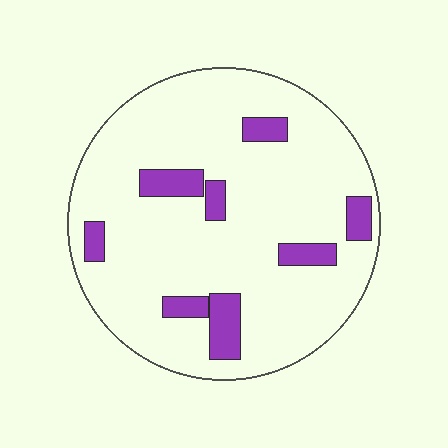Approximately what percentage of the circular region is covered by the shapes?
Approximately 15%.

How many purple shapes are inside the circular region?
8.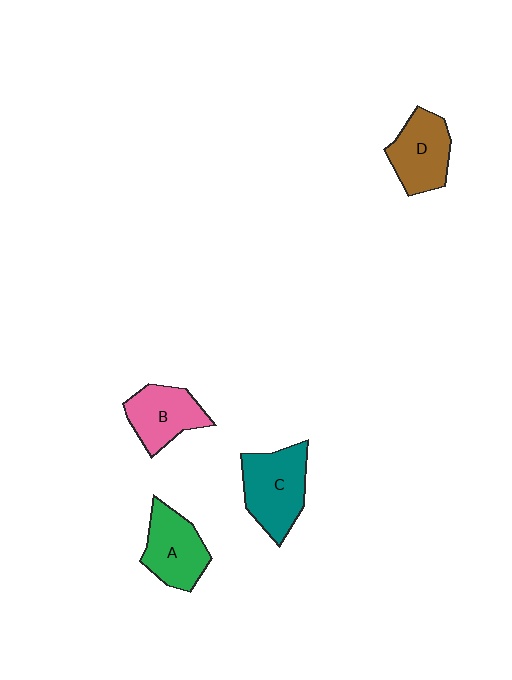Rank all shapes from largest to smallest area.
From largest to smallest: C (teal), A (green), D (brown), B (pink).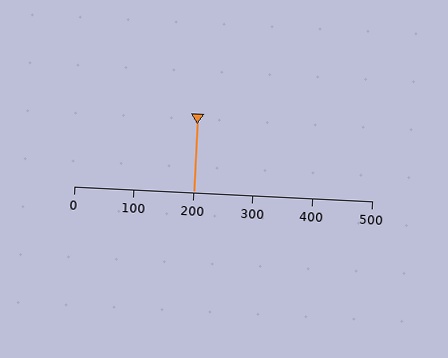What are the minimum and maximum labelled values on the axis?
The axis runs from 0 to 500.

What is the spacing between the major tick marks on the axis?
The major ticks are spaced 100 apart.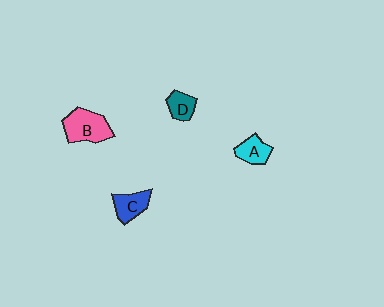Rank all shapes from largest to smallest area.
From largest to smallest: B (pink), C (blue), A (cyan), D (teal).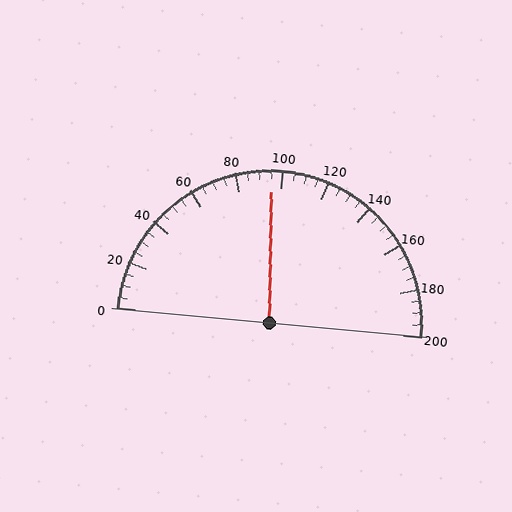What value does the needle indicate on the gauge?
The needle indicates approximately 95.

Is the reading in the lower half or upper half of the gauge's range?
The reading is in the lower half of the range (0 to 200).